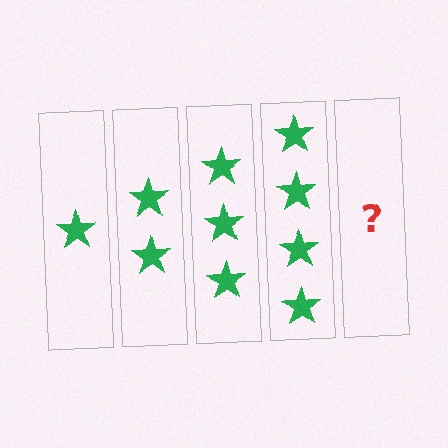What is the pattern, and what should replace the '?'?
The pattern is that each step adds one more star. The '?' should be 5 stars.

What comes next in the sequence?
The next element should be 5 stars.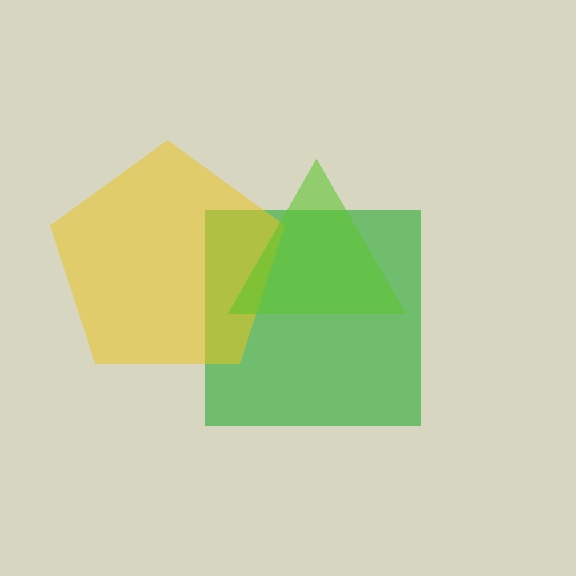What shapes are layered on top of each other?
The layered shapes are: a green square, a yellow pentagon, a lime triangle.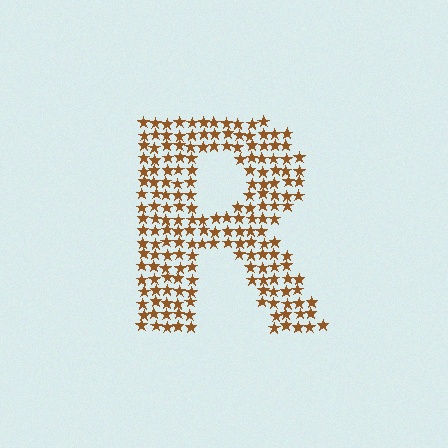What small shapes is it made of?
It is made of small stars.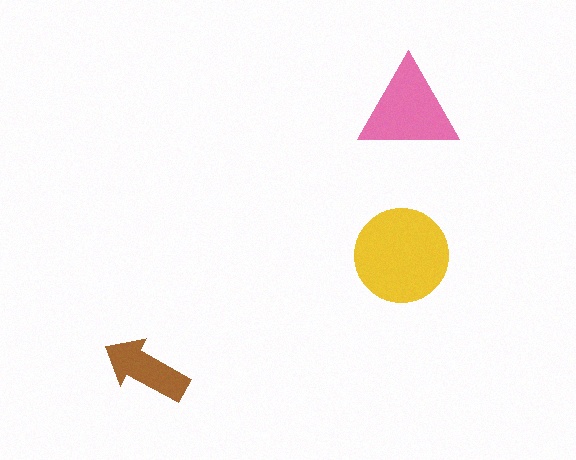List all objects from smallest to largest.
The brown arrow, the pink triangle, the yellow circle.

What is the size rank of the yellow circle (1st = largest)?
1st.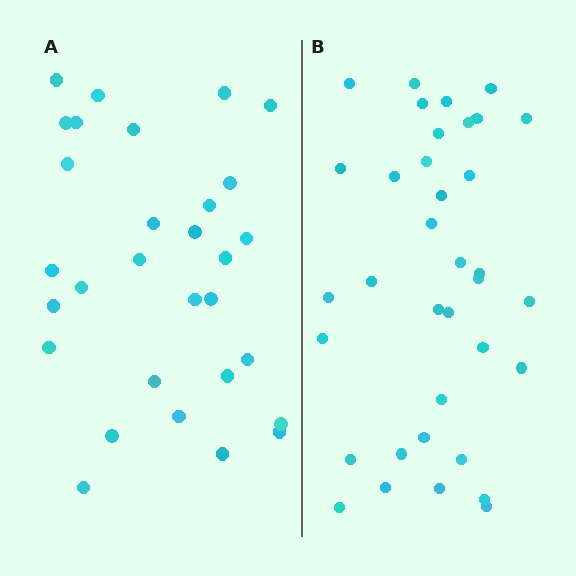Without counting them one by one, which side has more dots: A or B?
Region B (the right region) has more dots.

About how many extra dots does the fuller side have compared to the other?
Region B has about 6 more dots than region A.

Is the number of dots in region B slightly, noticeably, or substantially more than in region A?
Region B has only slightly more — the two regions are fairly close. The ratio is roughly 1.2 to 1.